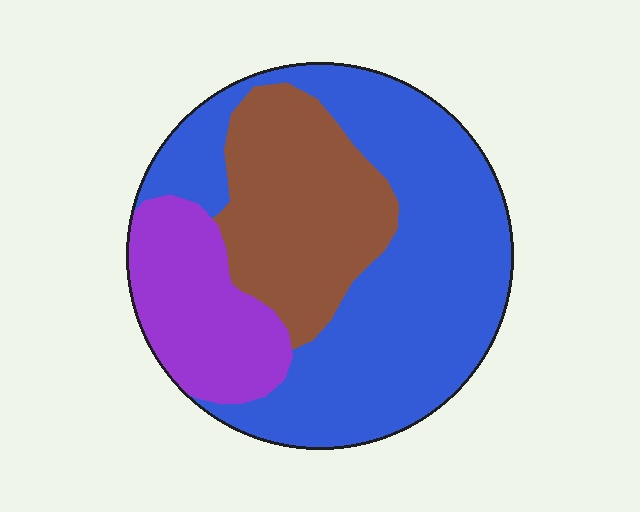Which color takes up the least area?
Purple, at roughly 20%.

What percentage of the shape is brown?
Brown takes up about one quarter (1/4) of the shape.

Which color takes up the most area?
Blue, at roughly 55%.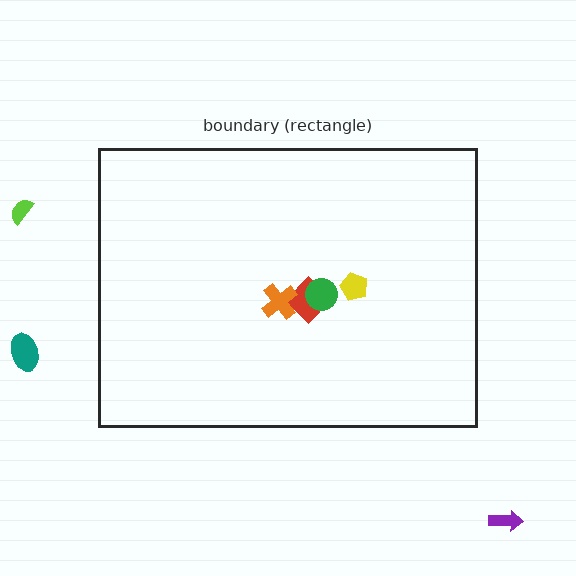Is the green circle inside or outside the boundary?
Inside.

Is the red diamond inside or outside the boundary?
Inside.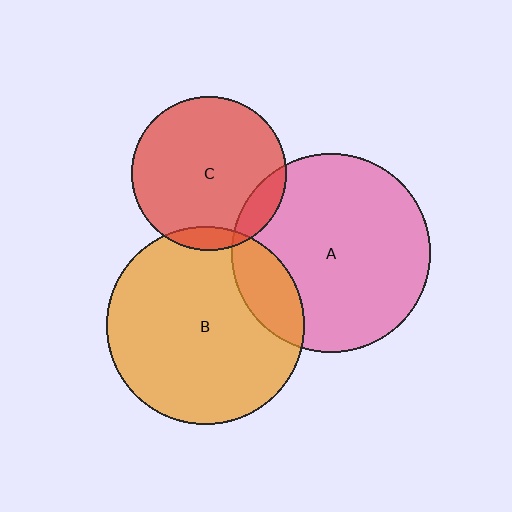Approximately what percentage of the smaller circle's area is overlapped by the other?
Approximately 15%.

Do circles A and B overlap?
Yes.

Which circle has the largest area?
Circle A (pink).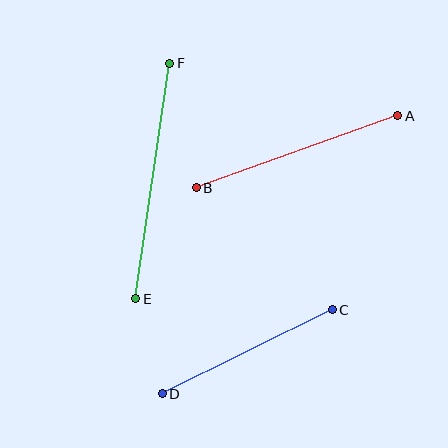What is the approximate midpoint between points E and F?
The midpoint is at approximately (153, 181) pixels.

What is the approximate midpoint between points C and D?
The midpoint is at approximately (247, 352) pixels.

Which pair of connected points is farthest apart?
Points E and F are farthest apart.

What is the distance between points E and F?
The distance is approximately 238 pixels.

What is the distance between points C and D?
The distance is approximately 190 pixels.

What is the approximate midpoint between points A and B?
The midpoint is at approximately (297, 152) pixels.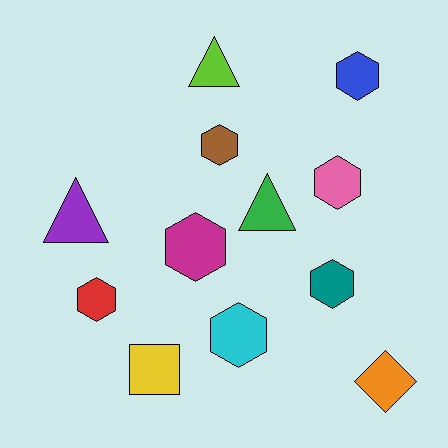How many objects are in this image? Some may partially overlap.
There are 12 objects.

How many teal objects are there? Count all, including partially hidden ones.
There is 1 teal object.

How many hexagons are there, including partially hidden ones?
There are 7 hexagons.